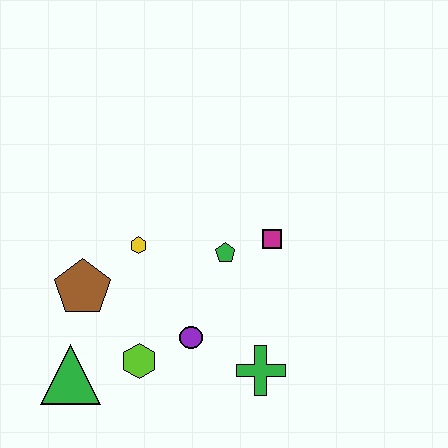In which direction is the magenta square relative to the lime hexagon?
The magenta square is to the right of the lime hexagon.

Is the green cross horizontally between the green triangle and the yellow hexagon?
No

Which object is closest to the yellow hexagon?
The brown pentagon is closest to the yellow hexagon.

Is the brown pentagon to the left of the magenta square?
Yes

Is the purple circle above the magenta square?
No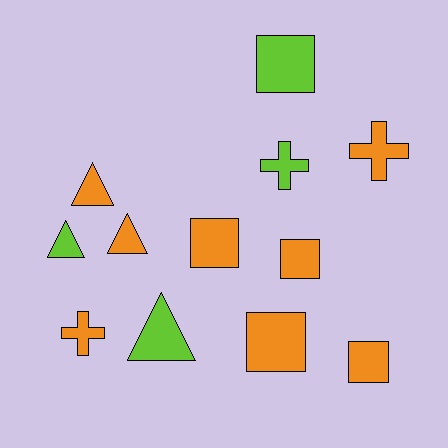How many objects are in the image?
There are 12 objects.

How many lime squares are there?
There is 1 lime square.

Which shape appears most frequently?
Square, with 5 objects.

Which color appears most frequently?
Orange, with 8 objects.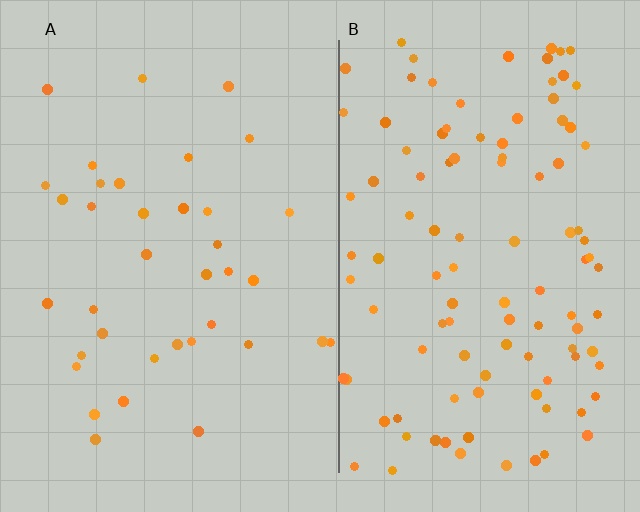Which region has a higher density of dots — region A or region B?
B (the right).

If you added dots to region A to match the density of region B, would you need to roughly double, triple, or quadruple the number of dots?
Approximately triple.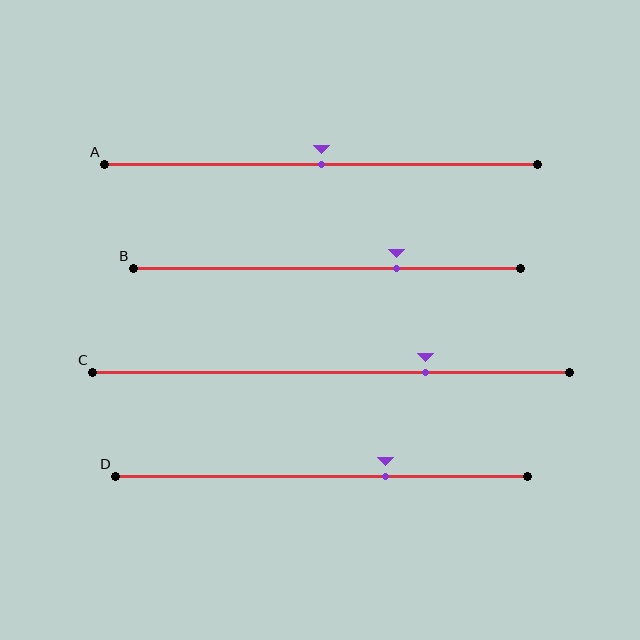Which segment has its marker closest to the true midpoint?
Segment A has its marker closest to the true midpoint.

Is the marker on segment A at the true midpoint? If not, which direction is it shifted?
Yes, the marker on segment A is at the true midpoint.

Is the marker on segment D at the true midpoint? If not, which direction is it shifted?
No, the marker on segment D is shifted to the right by about 16% of the segment length.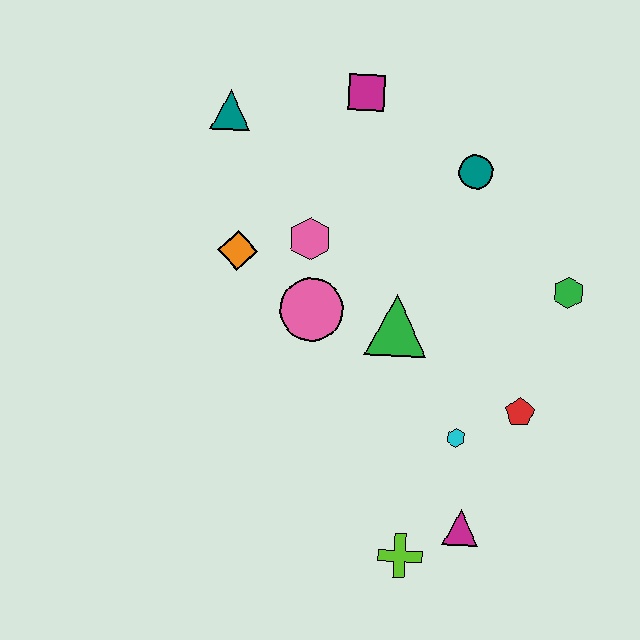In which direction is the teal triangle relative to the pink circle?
The teal triangle is above the pink circle.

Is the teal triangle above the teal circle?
Yes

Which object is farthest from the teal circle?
The lime cross is farthest from the teal circle.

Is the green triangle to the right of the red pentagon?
No